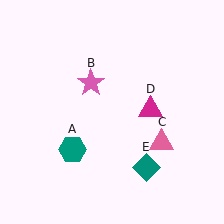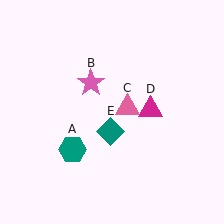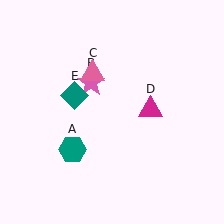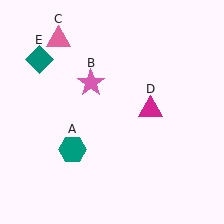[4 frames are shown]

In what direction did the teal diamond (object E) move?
The teal diamond (object E) moved up and to the left.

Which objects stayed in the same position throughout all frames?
Teal hexagon (object A) and pink star (object B) and magenta triangle (object D) remained stationary.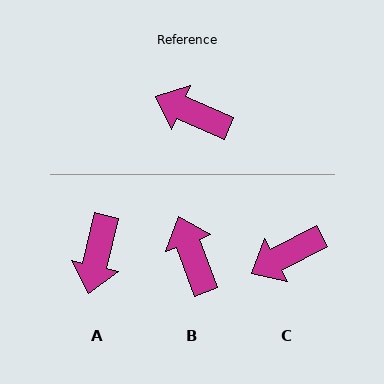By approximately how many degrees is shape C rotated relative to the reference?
Approximately 51 degrees counter-clockwise.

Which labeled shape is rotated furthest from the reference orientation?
A, about 100 degrees away.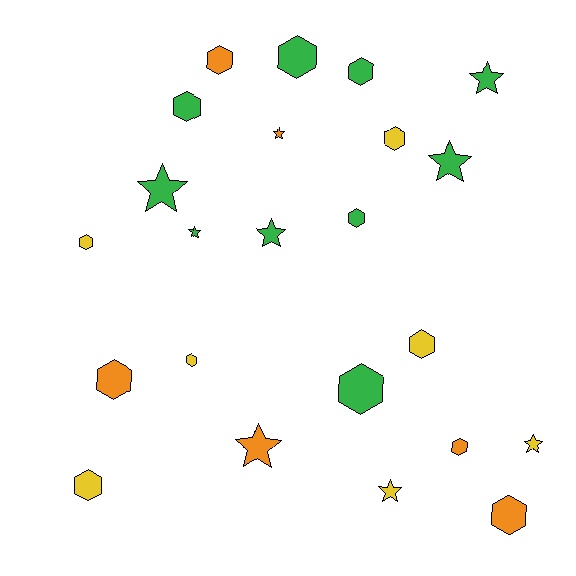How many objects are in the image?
There are 23 objects.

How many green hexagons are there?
There are 5 green hexagons.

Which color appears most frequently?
Green, with 10 objects.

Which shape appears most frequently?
Hexagon, with 14 objects.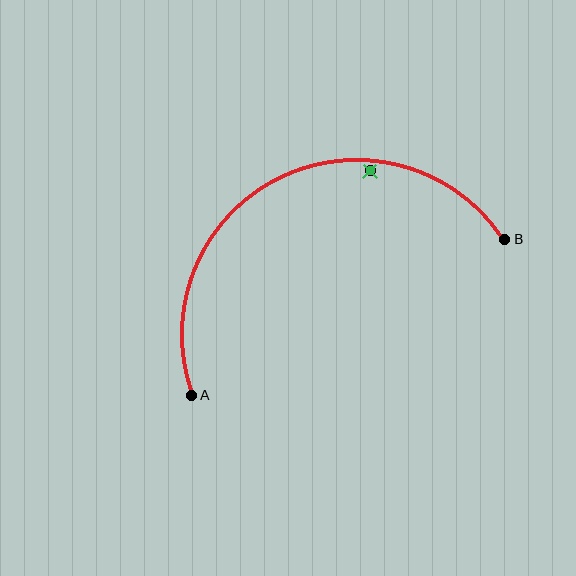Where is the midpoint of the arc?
The arc midpoint is the point on the curve farthest from the straight line joining A and B. It sits above that line.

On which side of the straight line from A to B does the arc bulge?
The arc bulges above the straight line connecting A and B.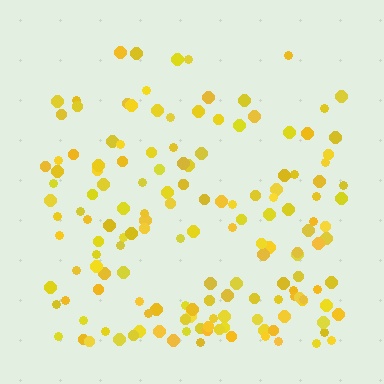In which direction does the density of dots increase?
From top to bottom, with the bottom side densest.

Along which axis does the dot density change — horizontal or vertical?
Vertical.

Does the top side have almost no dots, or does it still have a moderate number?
Still a moderate number, just noticeably fewer than the bottom.